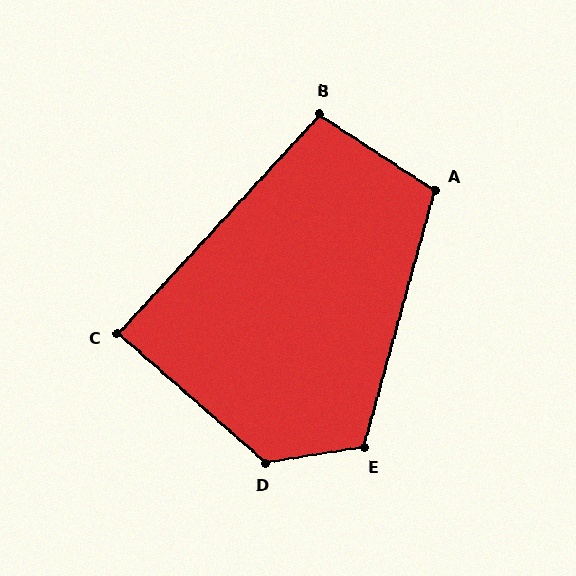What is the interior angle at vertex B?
Approximately 99 degrees (obtuse).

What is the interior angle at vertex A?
Approximately 108 degrees (obtuse).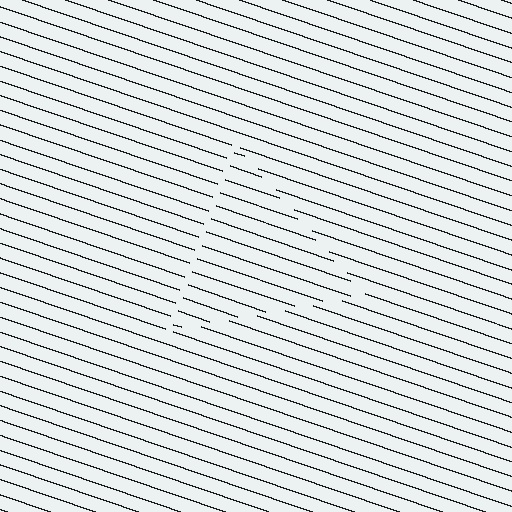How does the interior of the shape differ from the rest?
The interior of the shape contains the same grating, shifted by half a period — the contour is defined by the phase discontinuity where line-ends from the inner and outer gratings abut.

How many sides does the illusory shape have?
3 sides — the line-ends trace a triangle.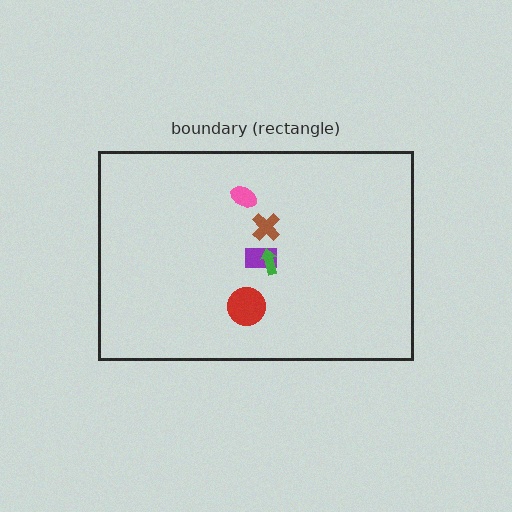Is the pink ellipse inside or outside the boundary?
Inside.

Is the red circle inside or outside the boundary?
Inside.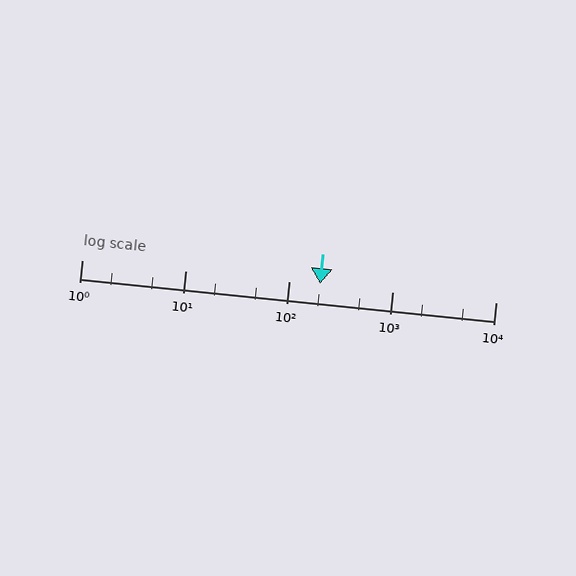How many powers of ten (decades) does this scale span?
The scale spans 4 decades, from 1 to 10000.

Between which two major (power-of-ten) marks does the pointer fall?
The pointer is between 100 and 1000.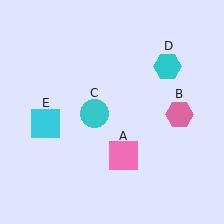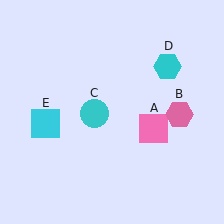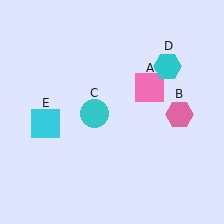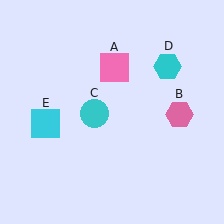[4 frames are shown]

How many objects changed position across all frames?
1 object changed position: pink square (object A).